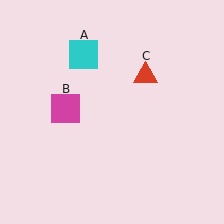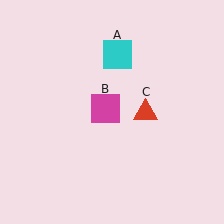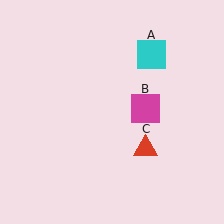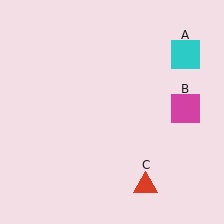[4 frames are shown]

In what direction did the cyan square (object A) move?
The cyan square (object A) moved right.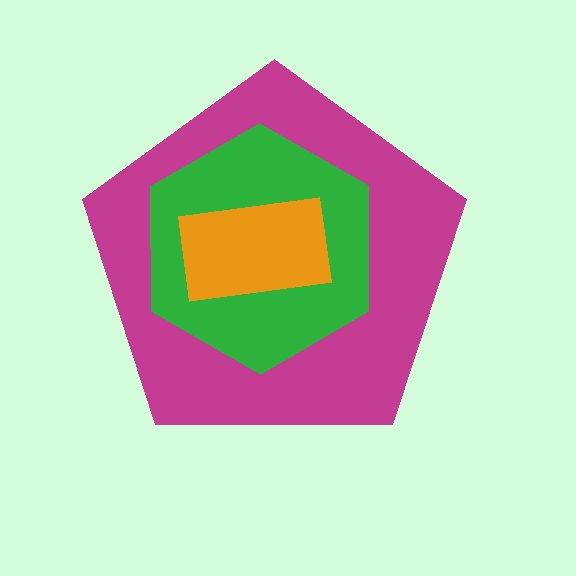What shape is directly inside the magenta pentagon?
The green hexagon.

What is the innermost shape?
The orange rectangle.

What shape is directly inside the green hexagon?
The orange rectangle.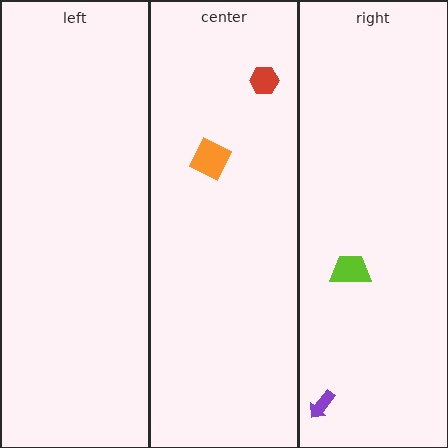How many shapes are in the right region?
2.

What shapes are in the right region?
The lime trapezoid, the purple arrow.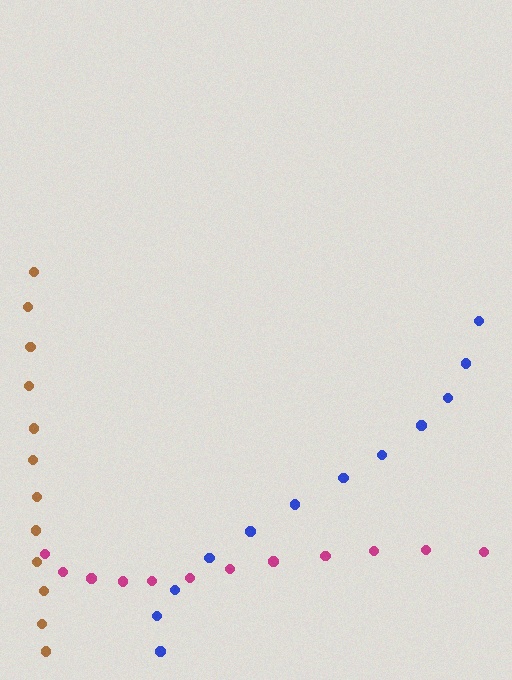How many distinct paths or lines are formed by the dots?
There are 3 distinct paths.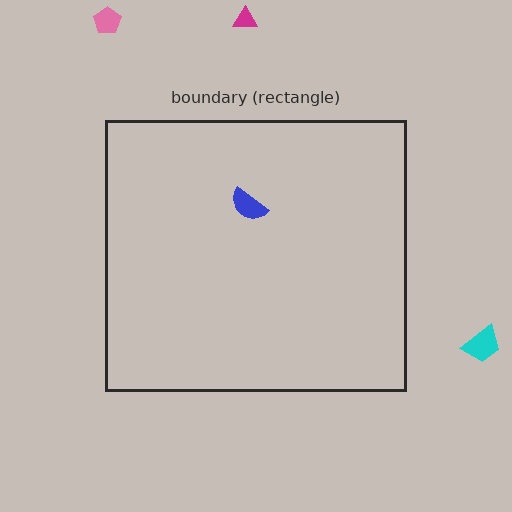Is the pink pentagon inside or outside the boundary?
Outside.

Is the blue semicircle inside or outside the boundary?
Inside.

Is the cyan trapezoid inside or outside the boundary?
Outside.